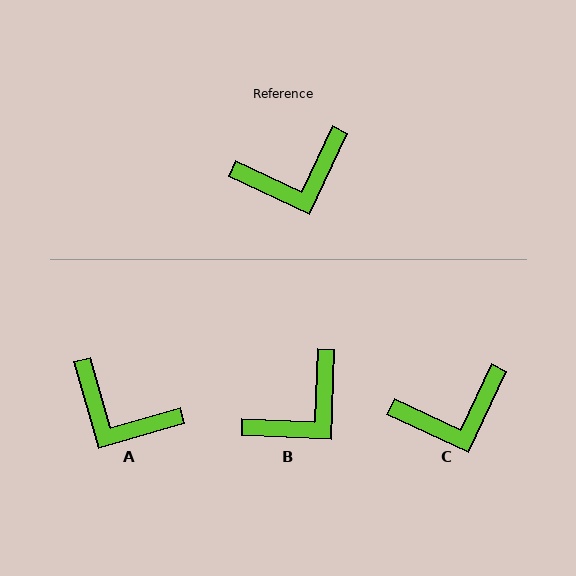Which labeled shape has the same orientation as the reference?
C.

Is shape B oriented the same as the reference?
No, it is off by about 23 degrees.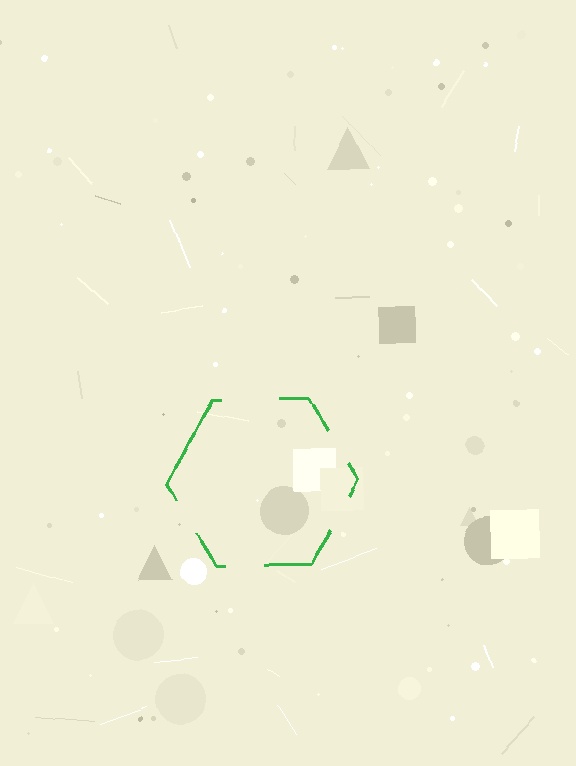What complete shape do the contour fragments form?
The contour fragments form a hexagon.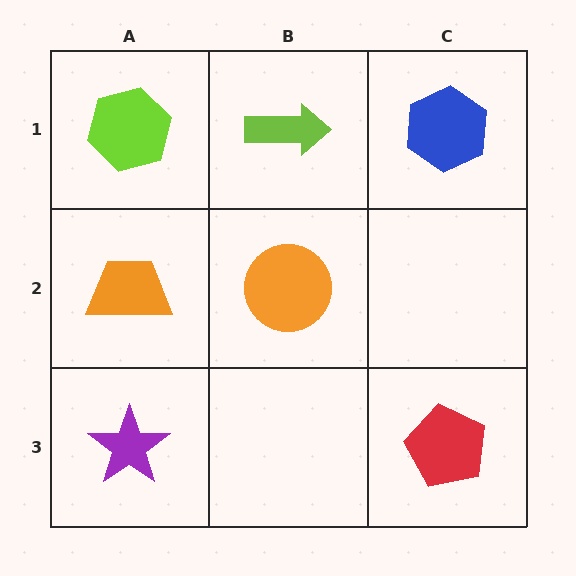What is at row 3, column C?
A red pentagon.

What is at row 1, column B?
A lime arrow.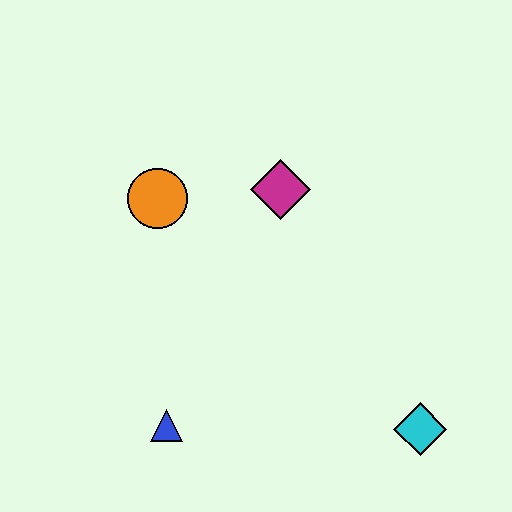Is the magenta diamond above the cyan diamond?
Yes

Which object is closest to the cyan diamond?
The blue triangle is closest to the cyan diamond.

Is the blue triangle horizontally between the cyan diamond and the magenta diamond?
No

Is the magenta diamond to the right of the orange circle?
Yes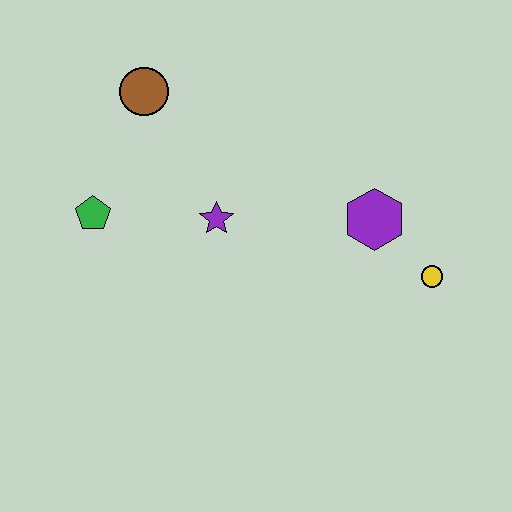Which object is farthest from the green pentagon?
The yellow circle is farthest from the green pentagon.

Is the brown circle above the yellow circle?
Yes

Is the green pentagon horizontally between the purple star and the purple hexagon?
No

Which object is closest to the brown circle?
The green pentagon is closest to the brown circle.